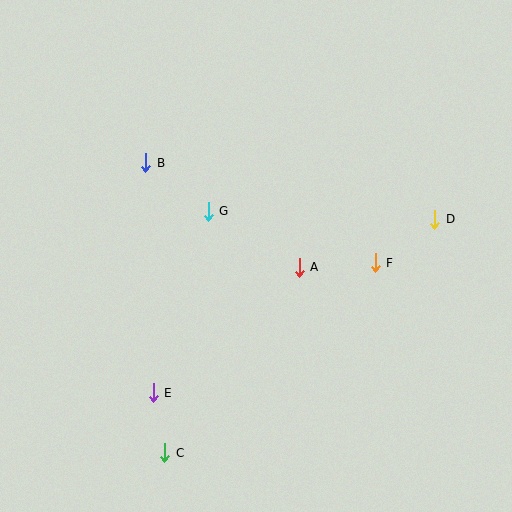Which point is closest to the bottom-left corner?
Point C is closest to the bottom-left corner.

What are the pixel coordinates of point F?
Point F is at (375, 263).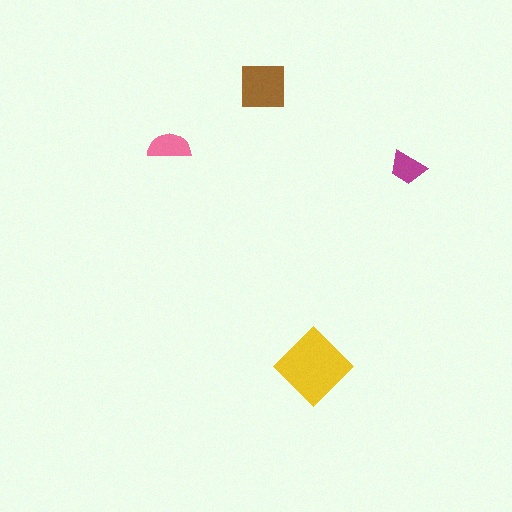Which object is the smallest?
The magenta trapezoid.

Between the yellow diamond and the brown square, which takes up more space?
The yellow diamond.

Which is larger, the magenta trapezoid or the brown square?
The brown square.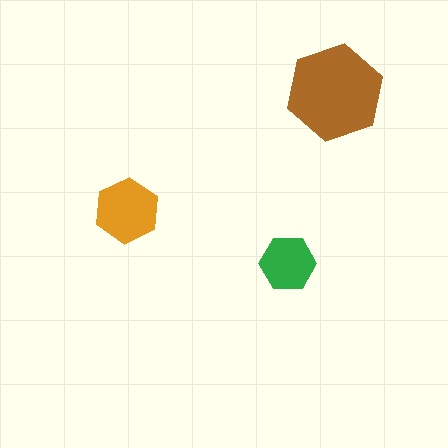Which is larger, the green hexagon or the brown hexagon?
The brown one.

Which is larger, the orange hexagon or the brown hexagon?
The brown one.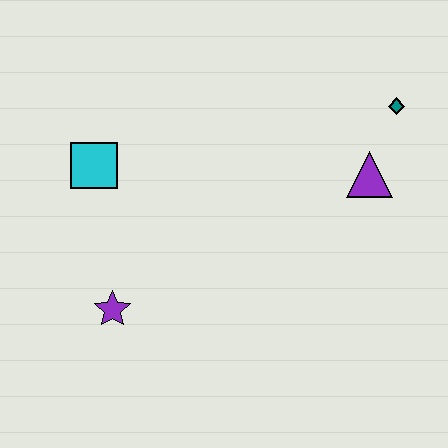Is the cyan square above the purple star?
Yes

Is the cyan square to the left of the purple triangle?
Yes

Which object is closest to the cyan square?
The purple star is closest to the cyan square.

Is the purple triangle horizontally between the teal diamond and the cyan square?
Yes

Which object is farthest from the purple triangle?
The purple star is farthest from the purple triangle.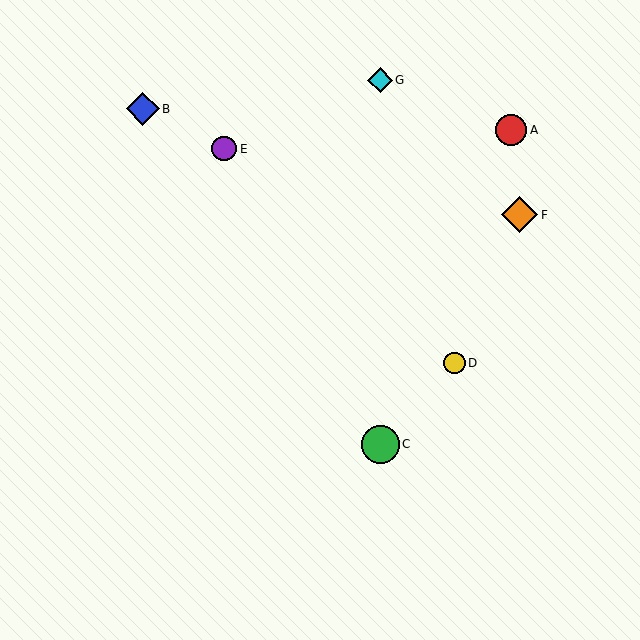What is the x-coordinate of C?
Object C is at x≈380.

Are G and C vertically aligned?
Yes, both are at x≈380.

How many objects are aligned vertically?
2 objects (C, G) are aligned vertically.